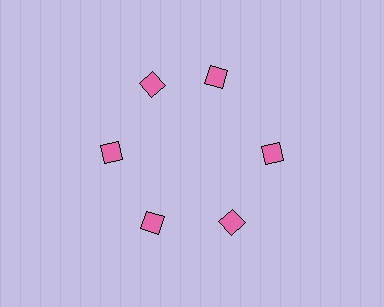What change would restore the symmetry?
The symmetry would be restored by rotating it back into even spacing with its neighbors so that all 6 diamonds sit at equal angles and equal distance from the center.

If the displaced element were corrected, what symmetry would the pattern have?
It would have 6-fold rotational symmetry — the pattern would map onto itself every 60 degrees.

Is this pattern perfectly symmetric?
No. The 6 pink diamonds are arranged in a ring, but one element near the 1 o'clock position is rotated out of alignment along the ring, breaking the 6-fold rotational symmetry.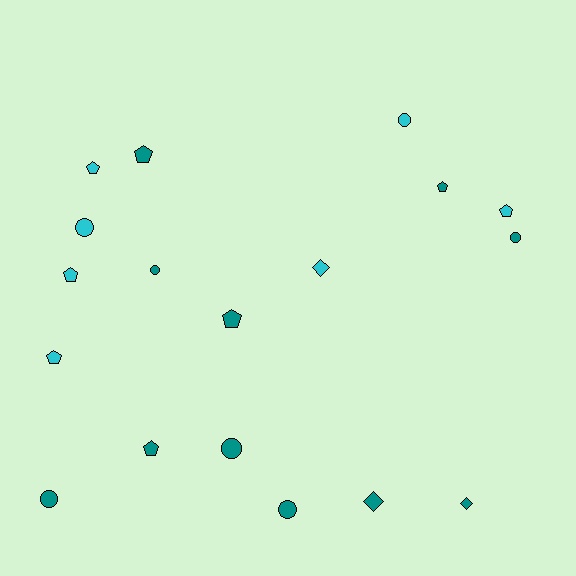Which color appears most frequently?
Teal, with 11 objects.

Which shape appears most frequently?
Pentagon, with 8 objects.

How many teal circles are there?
There are 5 teal circles.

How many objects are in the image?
There are 18 objects.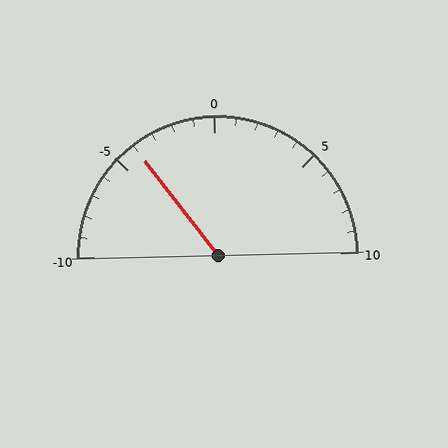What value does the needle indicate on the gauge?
The needle indicates approximately -4.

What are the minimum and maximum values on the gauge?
The gauge ranges from -10 to 10.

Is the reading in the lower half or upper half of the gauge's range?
The reading is in the lower half of the range (-10 to 10).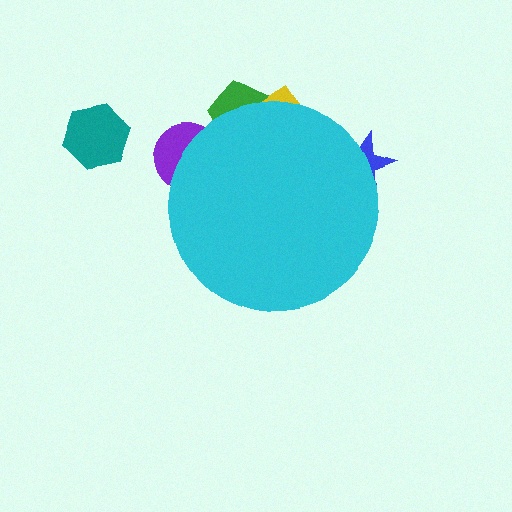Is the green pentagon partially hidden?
Yes, the green pentagon is partially hidden behind the cyan circle.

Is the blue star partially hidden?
Yes, the blue star is partially hidden behind the cyan circle.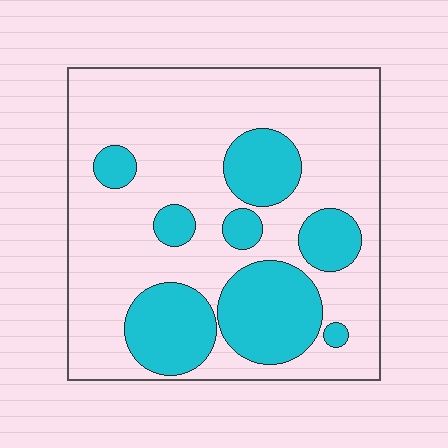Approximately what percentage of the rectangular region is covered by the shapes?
Approximately 30%.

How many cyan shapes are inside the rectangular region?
8.